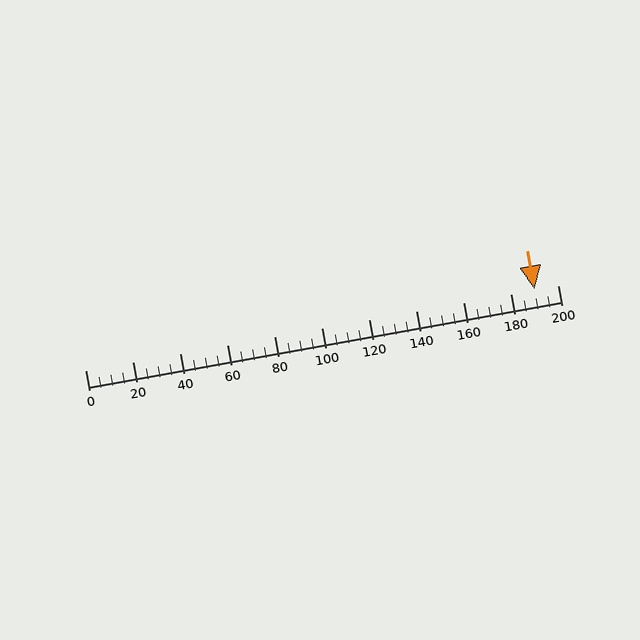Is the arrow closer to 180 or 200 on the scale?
The arrow is closer to 200.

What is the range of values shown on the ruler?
The ruler shows values from 0 to 200.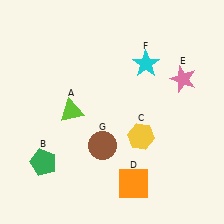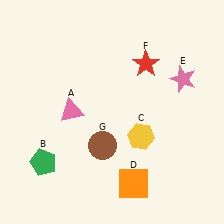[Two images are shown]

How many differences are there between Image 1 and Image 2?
There are 2 differences between the two images.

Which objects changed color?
A changed from lime to pink. F changed from cyan to red.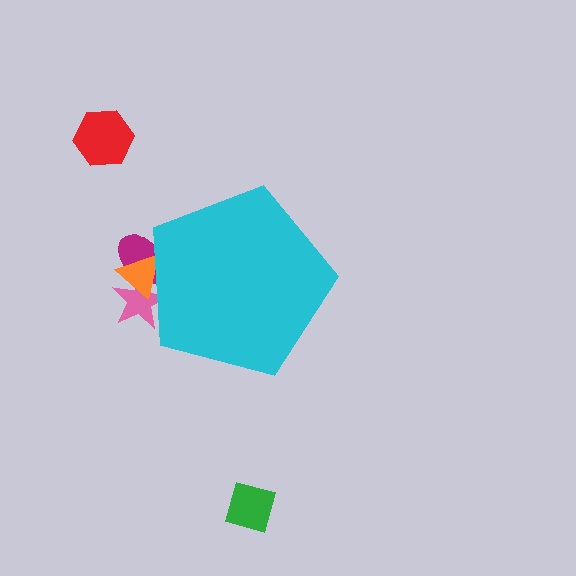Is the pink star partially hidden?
Yes, the pink star is partially hidden behind the cyan pentagon.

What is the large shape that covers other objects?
A cyan pentagon.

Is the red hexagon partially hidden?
No, the red hexagon is fully visible.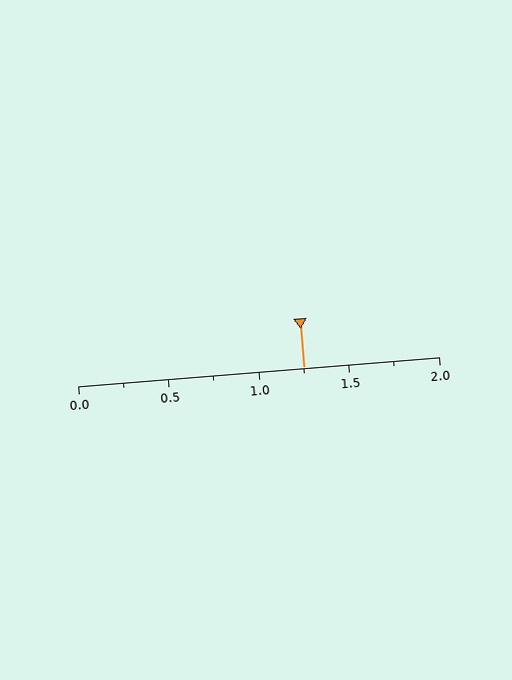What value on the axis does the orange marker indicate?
The marker indicates approximately 1.25.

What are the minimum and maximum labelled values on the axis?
The axis runs from 0.0 to 2.0.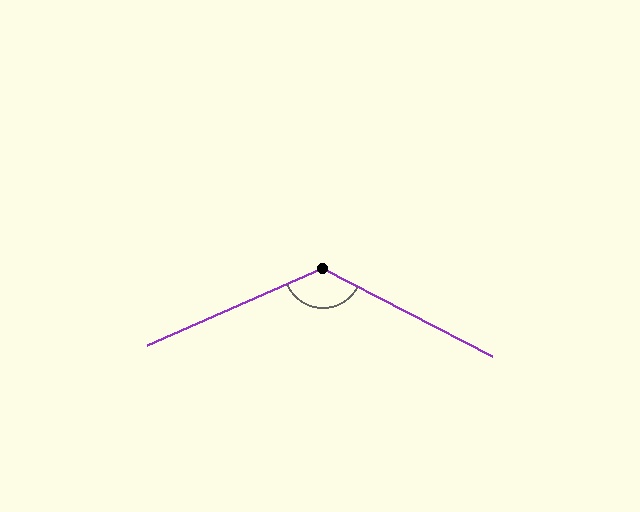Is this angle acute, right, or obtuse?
It is obtuse.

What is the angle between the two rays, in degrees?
Approximately 129 degrees.